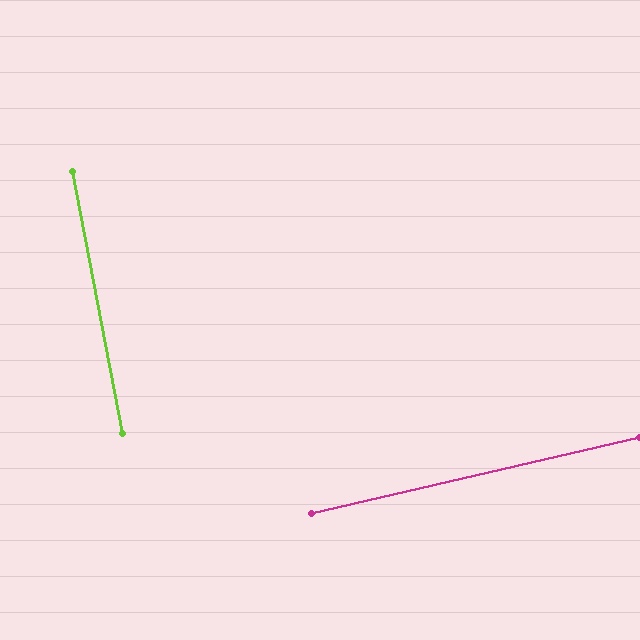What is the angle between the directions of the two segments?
Approximately 88 degrees.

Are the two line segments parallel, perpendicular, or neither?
Perpendicular — they meet at approximately 88°.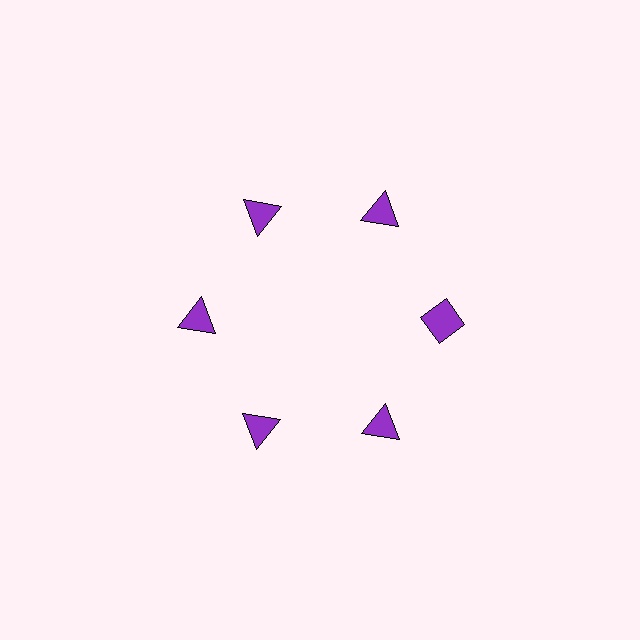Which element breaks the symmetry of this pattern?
The purple diamond at roughly the 3 o'clock position breaks the symmetry. All other shapes are purple triangles.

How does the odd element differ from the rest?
It has a different shape: diamond instead of triangle.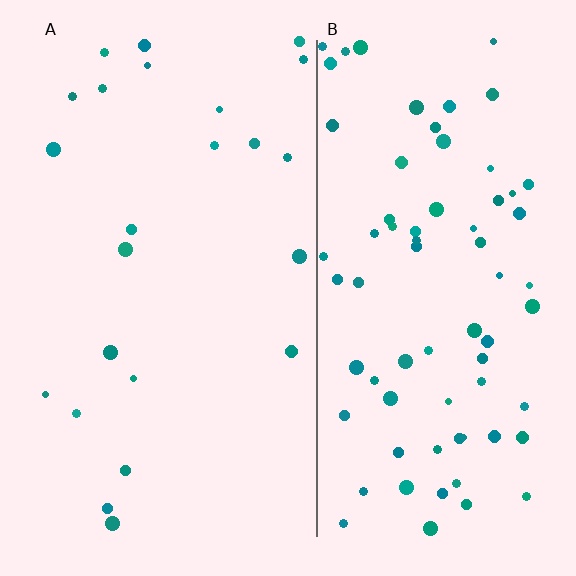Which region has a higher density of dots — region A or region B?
B (the right).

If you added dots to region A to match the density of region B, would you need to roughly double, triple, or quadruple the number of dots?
Approximately triple.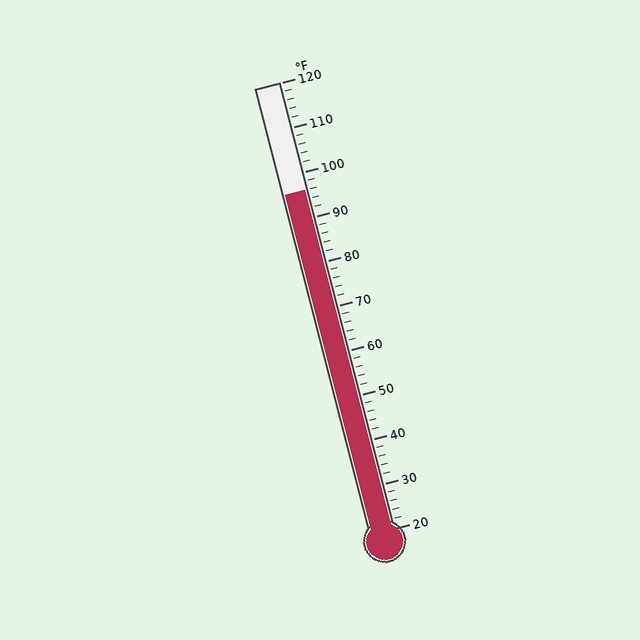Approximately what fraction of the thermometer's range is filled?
The thermometer is filled to approximately 75% of its range.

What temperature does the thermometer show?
The thermometer shows approximately 96°F.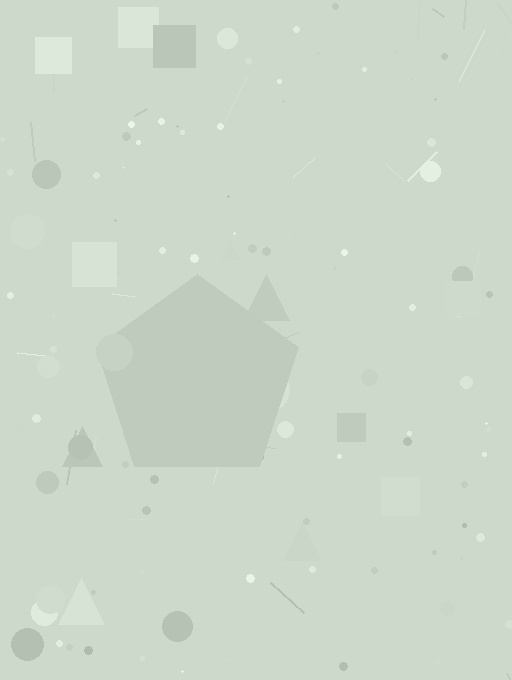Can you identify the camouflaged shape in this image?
The camouflaged shape is a pentagon.